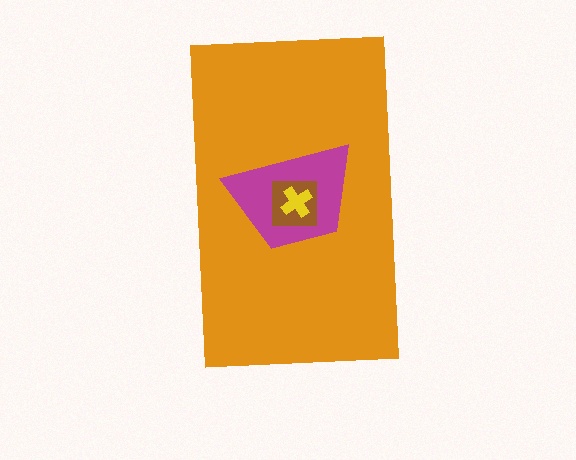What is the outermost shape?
The orange rectangle.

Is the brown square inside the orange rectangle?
Yes.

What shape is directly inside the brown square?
The yellow cross.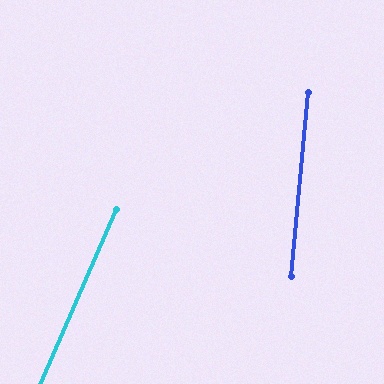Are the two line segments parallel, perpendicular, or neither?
Neither parallel nor perpendicular — they differ by about 18°.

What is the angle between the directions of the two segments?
Approximately 18 degrees.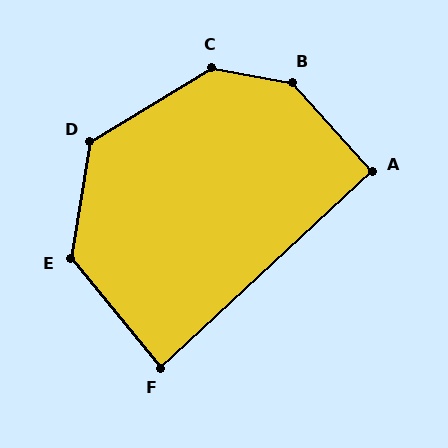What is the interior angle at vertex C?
Approximately 138 degrees (obtuse).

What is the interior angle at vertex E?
Approximately 131 degrees (obtuse).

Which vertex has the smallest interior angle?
F, at approximately 87 degrees.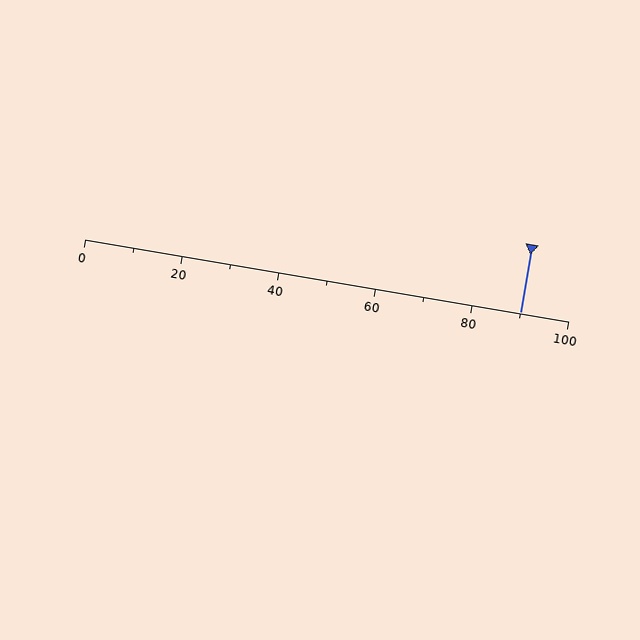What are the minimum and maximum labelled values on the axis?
The axis runs from 0 to 100.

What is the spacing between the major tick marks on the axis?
The major ticks are spaced 20 apart.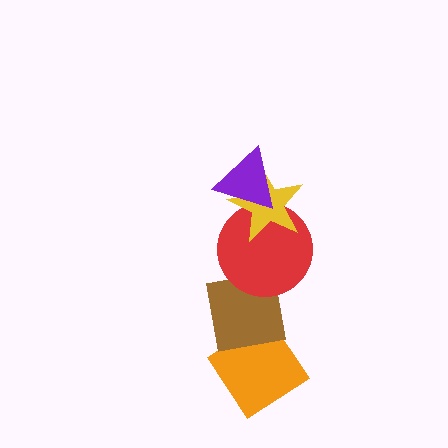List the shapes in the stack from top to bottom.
From top to bottom: the purple triangle, the yellow star, the red circle, the brown square, the orange diamond.